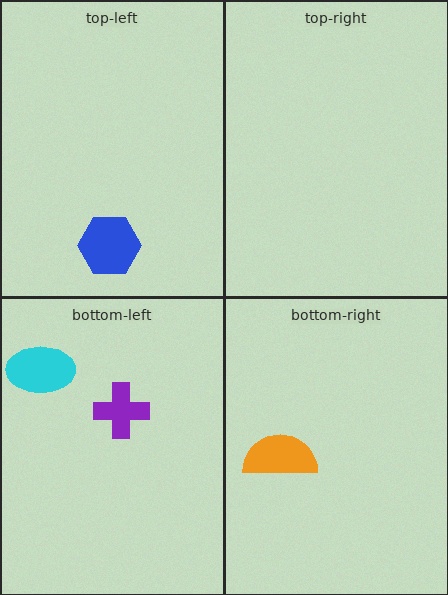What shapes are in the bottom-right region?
The orange semicircle.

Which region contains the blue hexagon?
The top-left region.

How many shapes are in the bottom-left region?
2.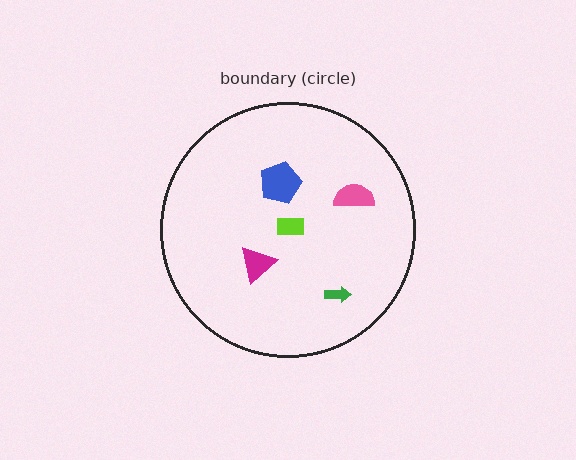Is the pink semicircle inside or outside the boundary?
Inside.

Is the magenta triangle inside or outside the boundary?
Inside.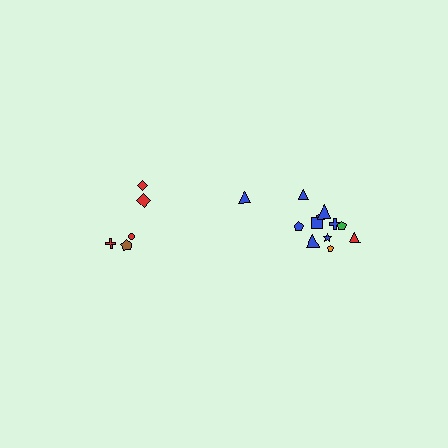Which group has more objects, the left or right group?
The right group.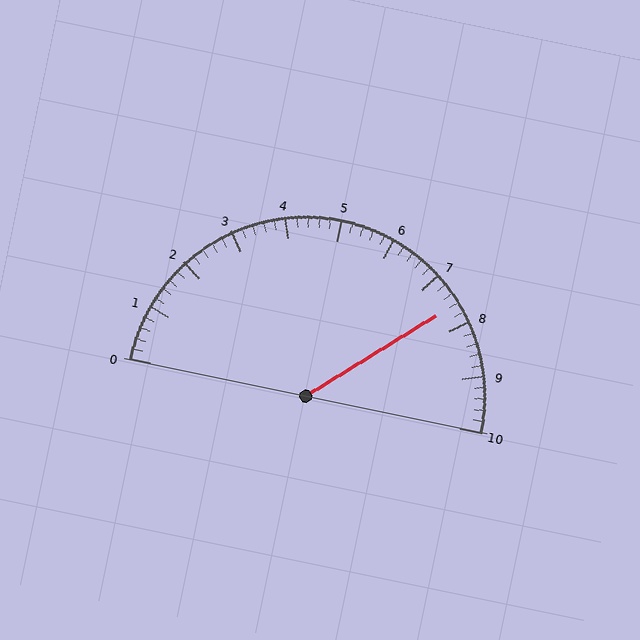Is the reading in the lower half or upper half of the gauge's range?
The reading is in the upper half of the range (0 to 10).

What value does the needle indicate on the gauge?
The needle indicates approximately 7.6.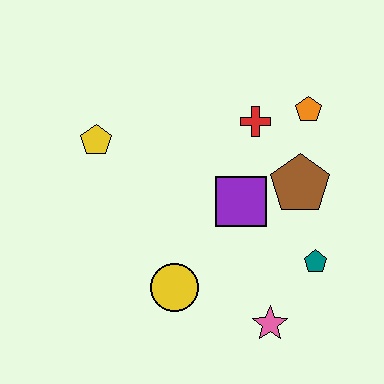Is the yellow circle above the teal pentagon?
No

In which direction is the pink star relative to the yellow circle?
The pink star is to the right of the yellow circle.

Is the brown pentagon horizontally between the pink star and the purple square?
No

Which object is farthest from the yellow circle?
The orange pentagon is farthest from the yellow circle.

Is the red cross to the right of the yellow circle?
Yes